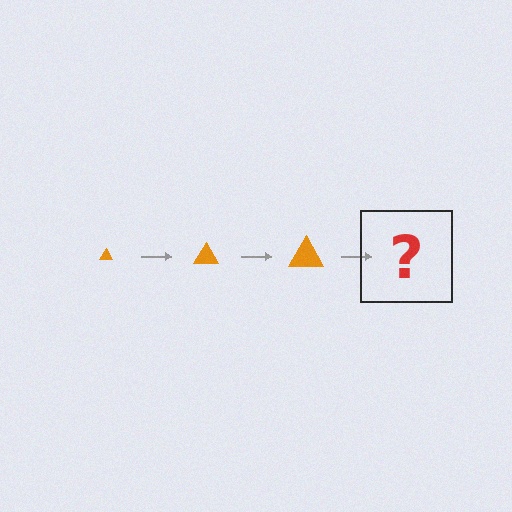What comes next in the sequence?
The next element should be an orange triangle, larger than the previous one.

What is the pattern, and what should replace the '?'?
The pattern is that the triangle gets progressively larger each step. The '?' should be an orange triangle, larger than the previous one.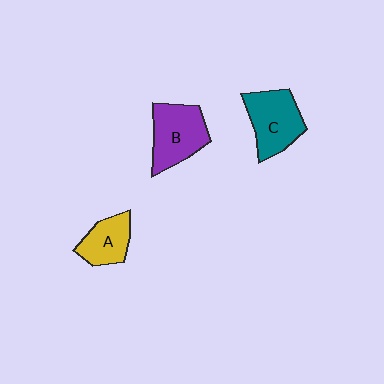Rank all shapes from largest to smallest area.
From largest to smallest: B (purple), C (teal), A (yellow).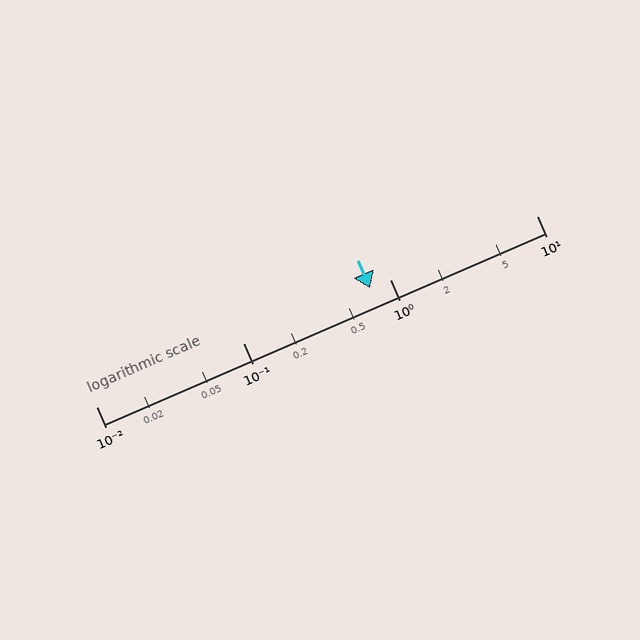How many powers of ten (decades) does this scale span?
The scale spans 3 decades, from 0.01 to 10.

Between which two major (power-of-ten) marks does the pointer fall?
The pointer is between 0.1 and 1.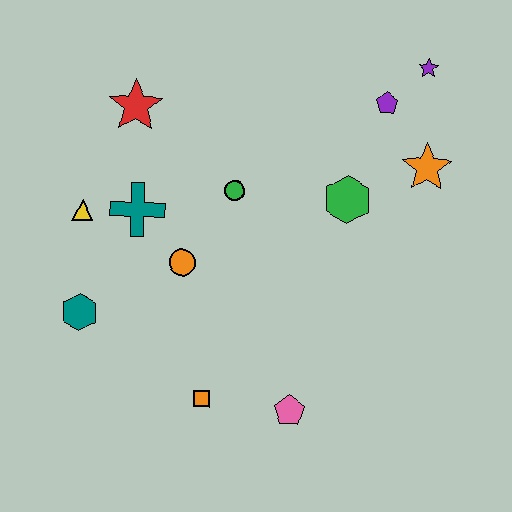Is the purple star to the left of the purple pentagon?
No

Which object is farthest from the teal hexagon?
The purple star is farthest from the teal hexagon.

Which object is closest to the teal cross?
The yellow triangle is closest to the teal cross.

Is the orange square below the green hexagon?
Yes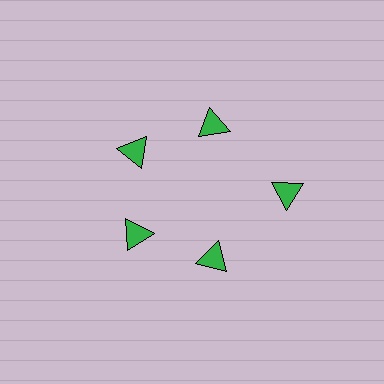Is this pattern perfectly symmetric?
No. The 5 green triangles are arranged in a ring, but one element near the 3 o'clock position is pushed outward from the center, breaking the 5-fold rotational symmetry.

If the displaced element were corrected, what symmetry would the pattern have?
It would have 5-fold rotational symmetry — the pattern would map onto itself every 72 degrees.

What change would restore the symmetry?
The symmetry would be restored by moving it inward, back onto the ring so that all 5 triangles sit at equal angles and equal distance from the center.